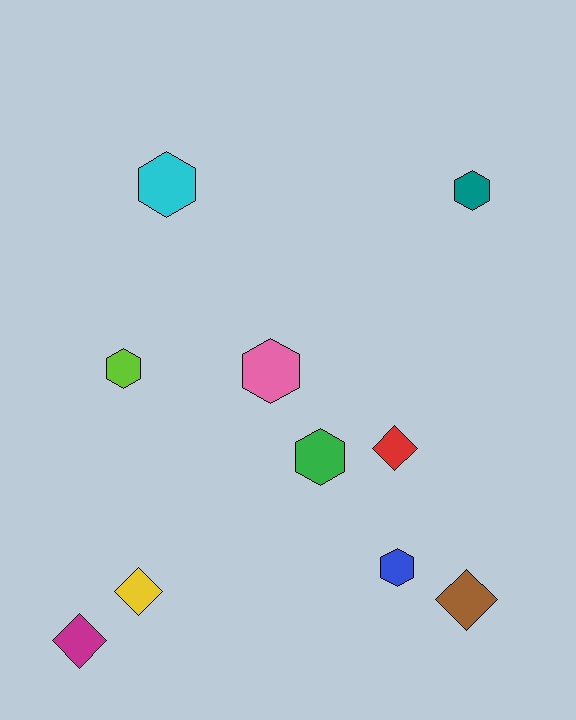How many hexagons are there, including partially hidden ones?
There are 6 hexagons.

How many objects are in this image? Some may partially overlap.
There are 10 objects.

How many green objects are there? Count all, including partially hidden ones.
There is 1 green object.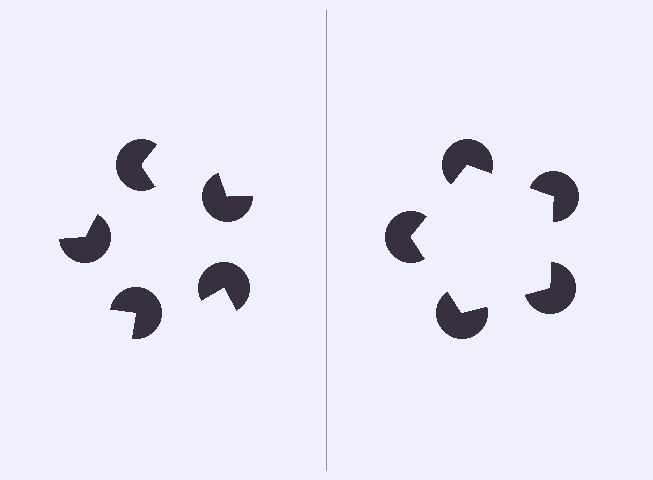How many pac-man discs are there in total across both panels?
10 — 5 on each side.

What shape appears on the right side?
An illusory pentagon.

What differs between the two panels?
The pac-man discs are positioned identically on both sides; only the wedge orientations differ. On the right they align to a pentagon; on the left they are misaligned.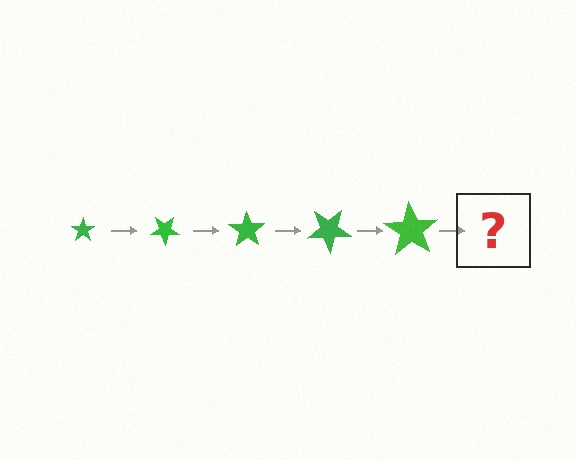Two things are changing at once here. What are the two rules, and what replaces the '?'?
The two rules are that the star grows larger each step and it rotates 35 degrees each step. The '?' should be a star, larger than the previous one and rotated 175 degrees from the start.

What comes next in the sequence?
The next element should be a star, larger than the previous one and rotated 175 degrees from the start.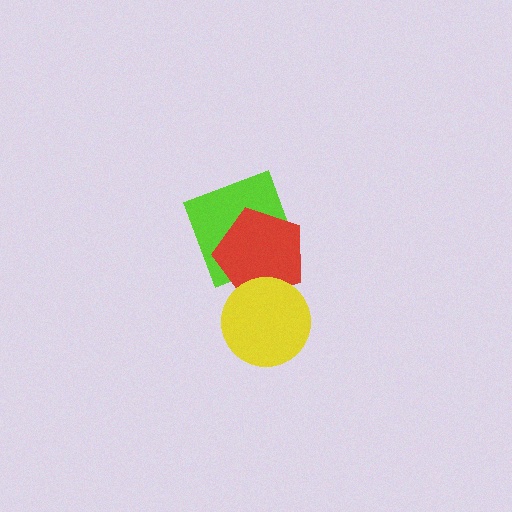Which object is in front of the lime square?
The red pentagon is in front of the lime square.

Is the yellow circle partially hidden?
No, no other shape covers it.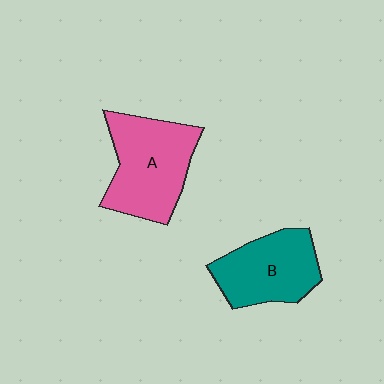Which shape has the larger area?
Shape A (pink).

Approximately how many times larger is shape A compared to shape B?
Approximately 1.2 times.